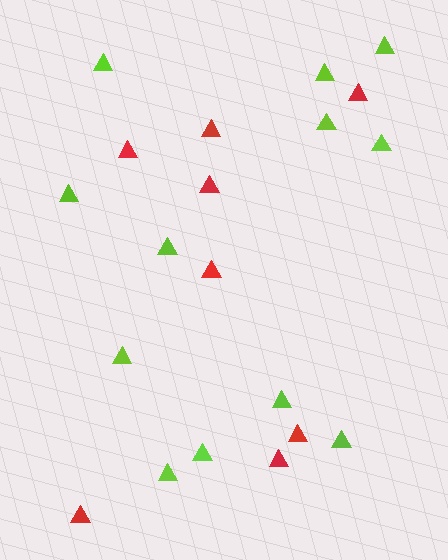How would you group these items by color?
There are 2 groups: one group of red triangles (8) and one group of lime triangles (12).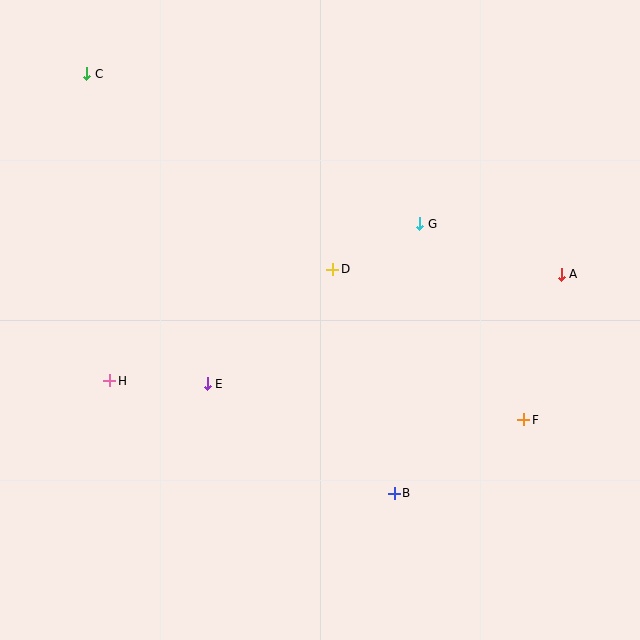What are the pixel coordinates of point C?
Point C is at (87, 74).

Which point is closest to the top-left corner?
Point C is closest to the top-left corner.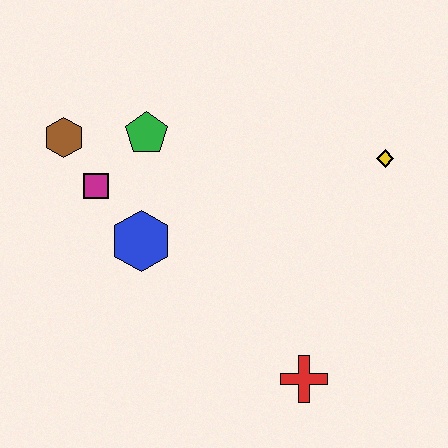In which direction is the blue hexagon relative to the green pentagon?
The blue hexagon is below the green pentagon.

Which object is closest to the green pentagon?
The magenta square is closest to the green pentagon.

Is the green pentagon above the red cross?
Yes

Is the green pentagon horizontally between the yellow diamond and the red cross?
No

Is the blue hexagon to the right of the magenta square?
Yes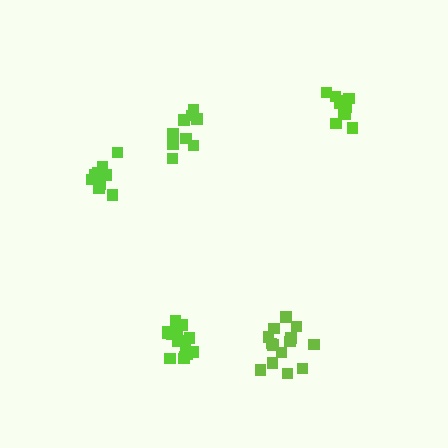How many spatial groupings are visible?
There are 5 spatial groupings.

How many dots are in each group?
Group 1: 9 dots, Group 2: 10 dots, Group 3: 14 dots, Group 4: 14 dots, Group 5: 11 dots (58 total).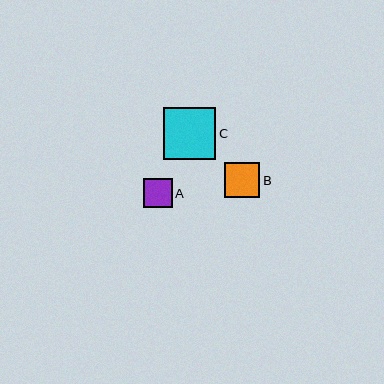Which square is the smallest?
Square A is the smallest with a size of approximately 28 pixels.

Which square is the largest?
Square C is the largest with a size of approximately 52 pixels.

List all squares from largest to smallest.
From largest to smallest: C, B, A.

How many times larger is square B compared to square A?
Square B is approximately 1.2 times the size of square A.